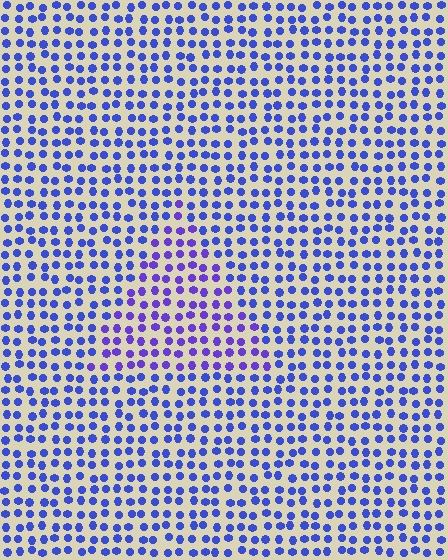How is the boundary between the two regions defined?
The boundary is defined purely by a slight shift in hue (about 27 degrees). Spacing, size, and orientation are identical on both sides.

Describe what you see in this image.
The image is filled with small blue elements in a uniform arrangement. A triangle-shaped region is visible where the elements are tinted to a slightly different hue, forming a subtle color boundary.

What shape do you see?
I see a triangle.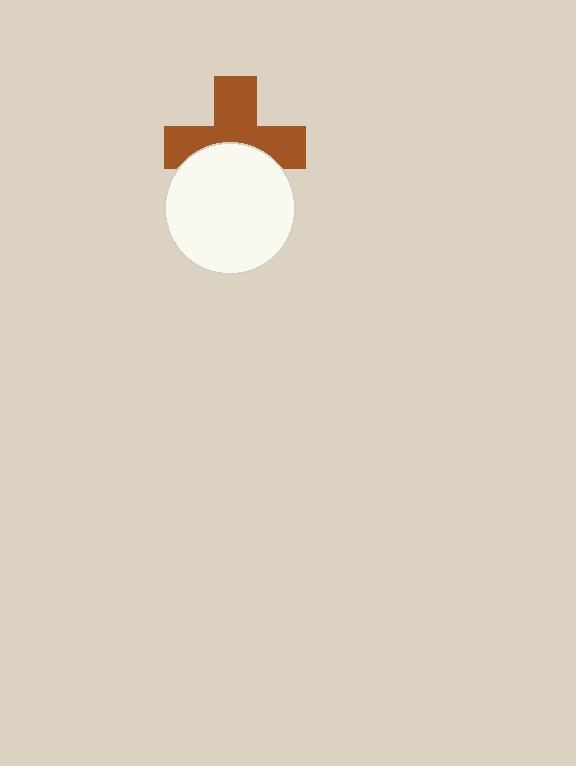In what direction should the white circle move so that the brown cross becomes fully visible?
The white circle should move down. That is the shortest direction to clear the overlap and leave the brown cross fully visible.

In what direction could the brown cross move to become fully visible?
The brown cross could move up. That would shift it out from behind the white circle entirely.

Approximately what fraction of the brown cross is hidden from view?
Roughly 40% of the brown cross is hidden behind the white circle.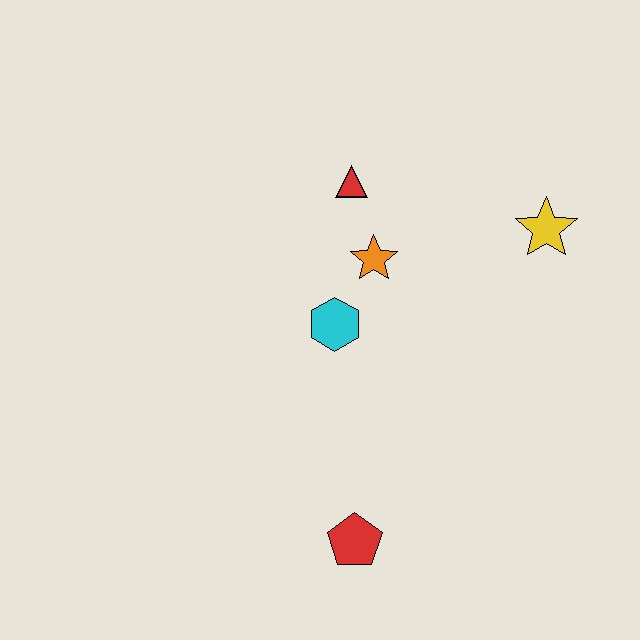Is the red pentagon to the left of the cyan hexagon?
No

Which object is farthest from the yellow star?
The red pentagon is farthest from the yellow star.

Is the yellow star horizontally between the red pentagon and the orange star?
No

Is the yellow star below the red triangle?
Yes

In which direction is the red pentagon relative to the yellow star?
The red pentagon is below the yellow star.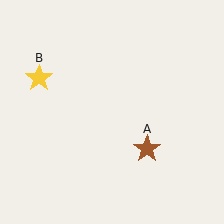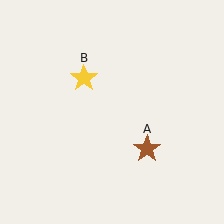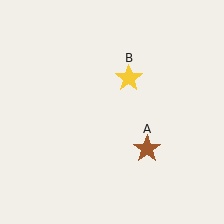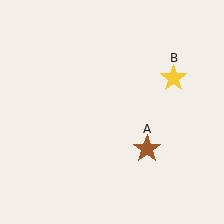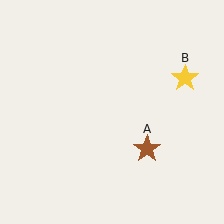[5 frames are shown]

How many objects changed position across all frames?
1 object changed position: yellow star (object B).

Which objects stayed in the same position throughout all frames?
Brown star (object A) remained stationary.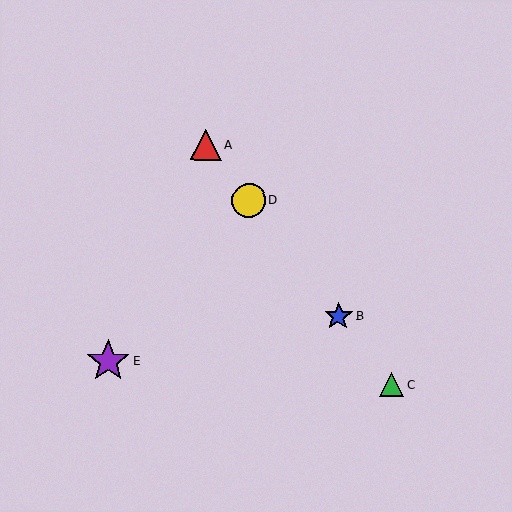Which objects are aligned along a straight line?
Objects A, B, C, D are aligned along a straight line.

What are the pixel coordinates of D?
Object D is at (249, 200).